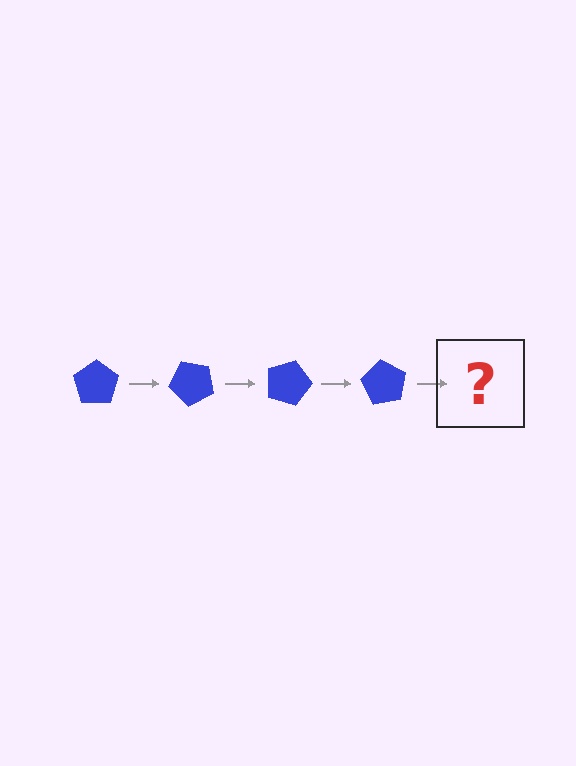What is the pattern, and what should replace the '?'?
The pattern is that the pentagon rotates 45 degrees each step. The '?' should be a blue pentagon rotated 180 degrees.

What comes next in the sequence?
The next element should be a blue pentagon rotated 180 degrees.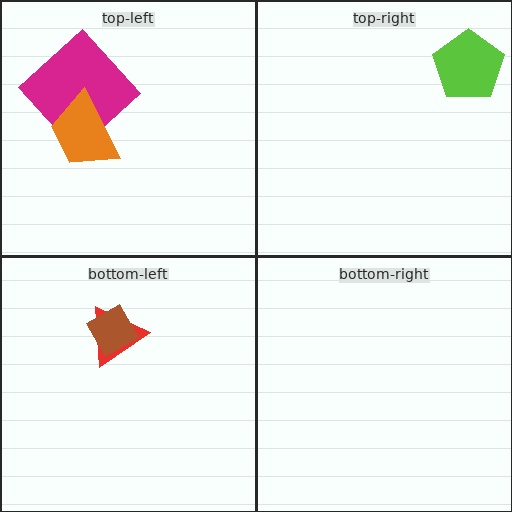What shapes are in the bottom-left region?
The red triangle, the brown diamond.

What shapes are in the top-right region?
The lime pentagon.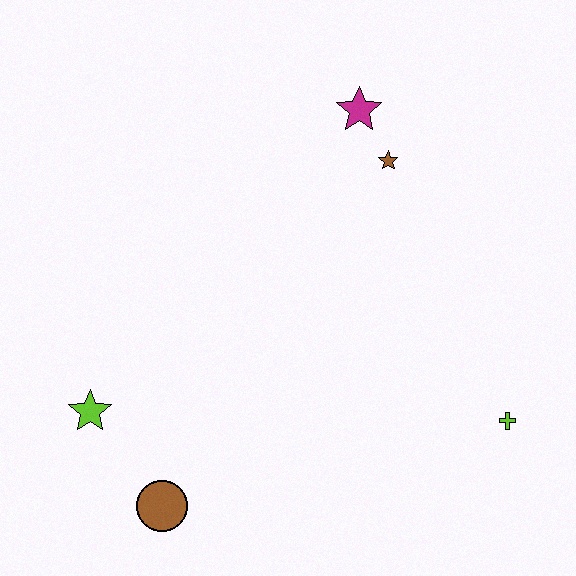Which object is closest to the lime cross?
The brown star is closest to the lime cross.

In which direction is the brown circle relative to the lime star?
The brown circle is below the lime star.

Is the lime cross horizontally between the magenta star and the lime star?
No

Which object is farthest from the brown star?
The brown circle is farthest from the brown star.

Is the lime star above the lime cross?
Yes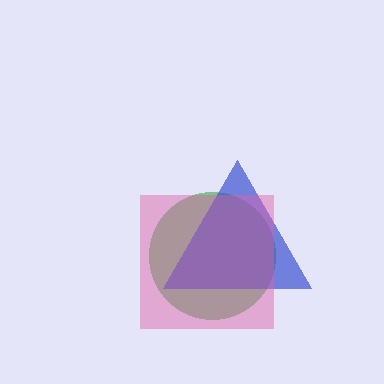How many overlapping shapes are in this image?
There are 3 overlapping shapes in the image.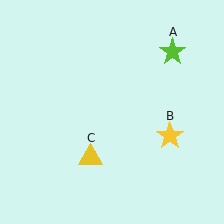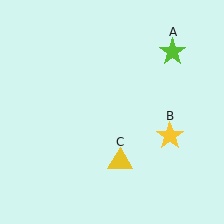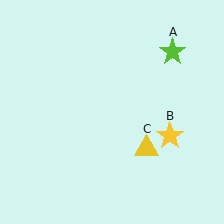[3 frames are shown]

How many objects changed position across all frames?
1 object changed position: yellow triangle (object C).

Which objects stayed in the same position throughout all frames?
Lime star (object A) and yellow star (object B) remained stationary.